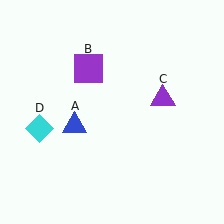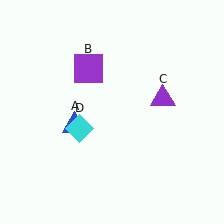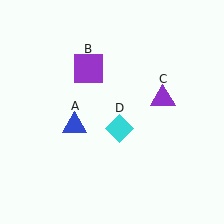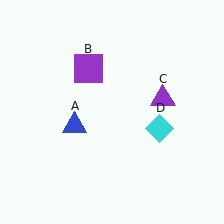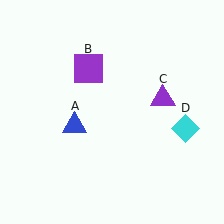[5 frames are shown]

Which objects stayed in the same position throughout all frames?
Blue triangle (object A) and purple square (object B) and purple triangle (object C) remained stationary.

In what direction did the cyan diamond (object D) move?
The cyan diamond (object D) moved right.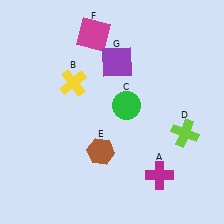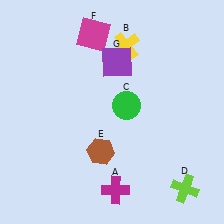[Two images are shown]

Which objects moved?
The objects that moved are: the magenta cross (A), the yellow cross (B), the lime cross (D).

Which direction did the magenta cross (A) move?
The magenta cross (A) moved left.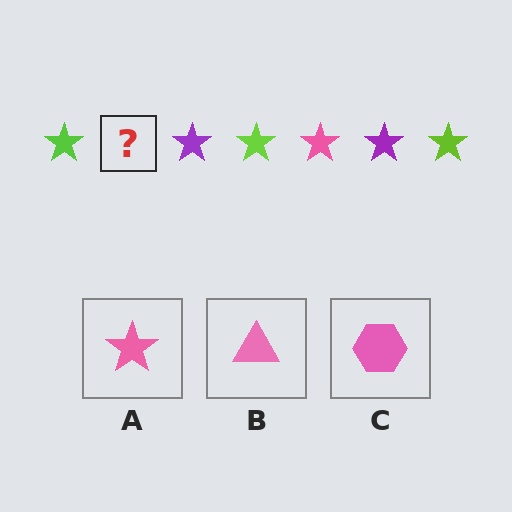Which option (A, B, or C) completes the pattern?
A.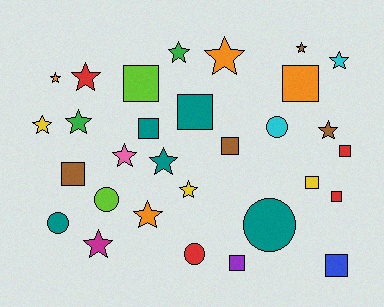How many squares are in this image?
There are 11 squares.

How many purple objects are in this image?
There is 1 purple object.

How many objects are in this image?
There are 30 objects.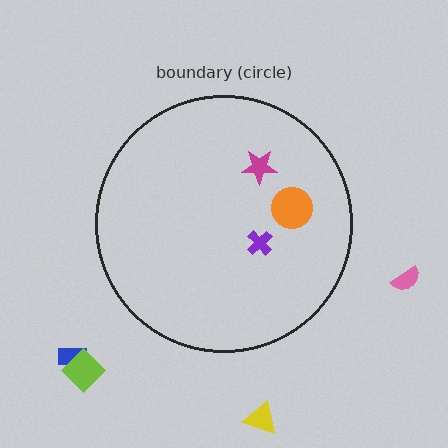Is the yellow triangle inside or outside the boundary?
Outside.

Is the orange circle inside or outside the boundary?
Inside.